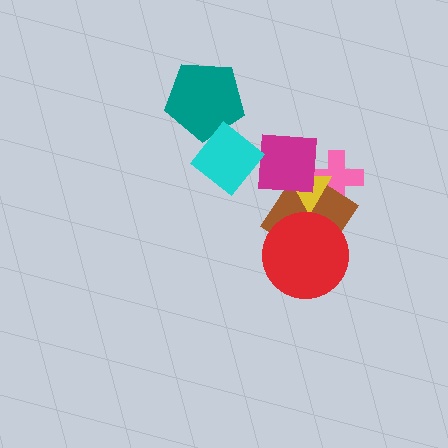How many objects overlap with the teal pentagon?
1 object overlaps with the teal pentagon.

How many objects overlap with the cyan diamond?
2 objects overlap with the cyan diamond.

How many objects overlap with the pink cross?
3 objects overlap with the pink cross.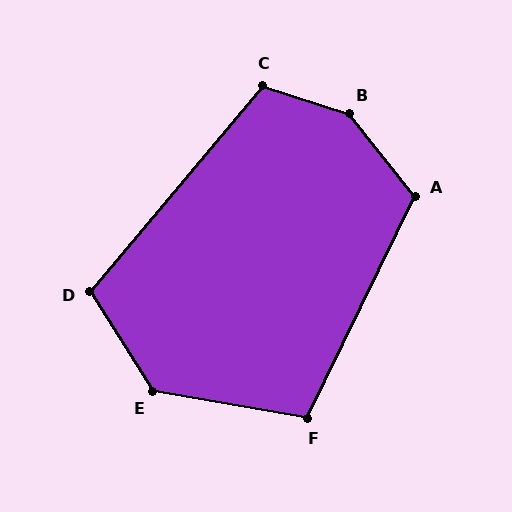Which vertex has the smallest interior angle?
F, at approximately 106 degrees.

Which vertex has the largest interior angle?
B, at approximately 146 degrees.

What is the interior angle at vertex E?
Approximately 132 degrees (obtuse).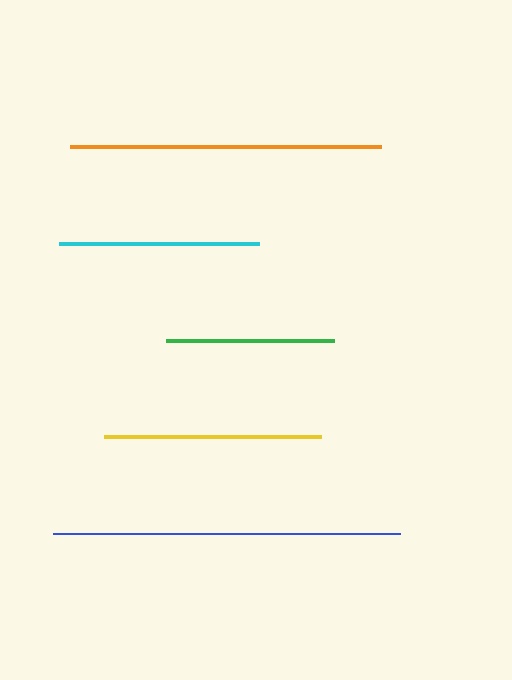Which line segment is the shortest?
The green line is the shortest at approximately 168 pixels.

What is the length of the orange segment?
The orange segment is approximately 311 pixels long.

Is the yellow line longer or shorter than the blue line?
The blue line is longer than the yellow line.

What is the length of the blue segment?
The blue segment is approximately 347 pixels long.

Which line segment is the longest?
The blue line is the longest at approximately 347 pixels.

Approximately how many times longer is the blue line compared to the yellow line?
The blue line is approximately 1.6 times the length of the yellow line.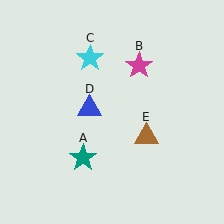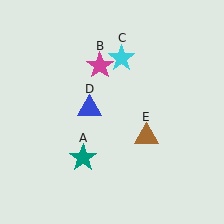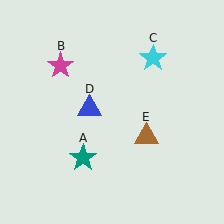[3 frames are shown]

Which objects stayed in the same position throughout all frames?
Teal star (object A) and blue triangle (object D) and brown triangle (object E) remained stationary.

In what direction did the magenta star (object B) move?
The magenta star (object B) moved left.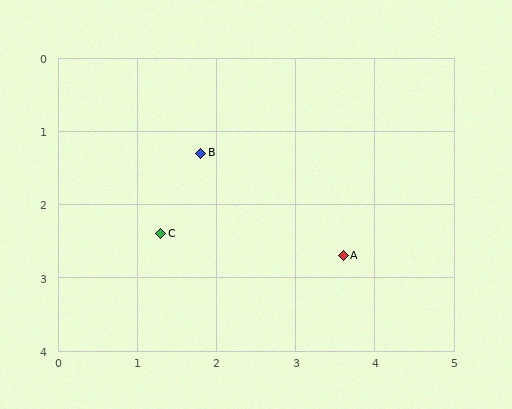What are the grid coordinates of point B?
Point B is at approximately (1.8, 1.3).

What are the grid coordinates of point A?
Point A is at approximately (3.6, 2.7).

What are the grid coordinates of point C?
Point C is at approximately (1.3, 2.4).